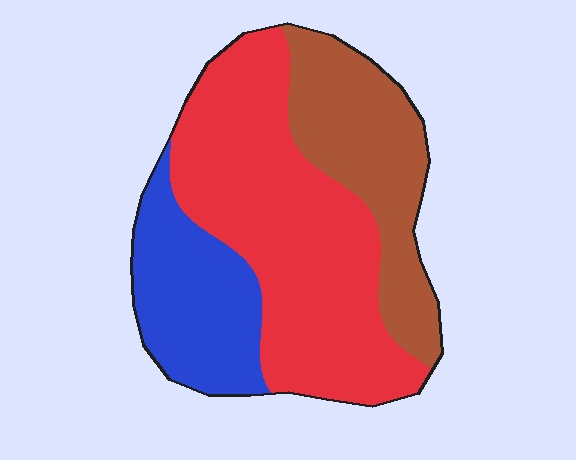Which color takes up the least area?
Blue, at roughly 20%.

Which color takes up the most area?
Red, at roughly 50%.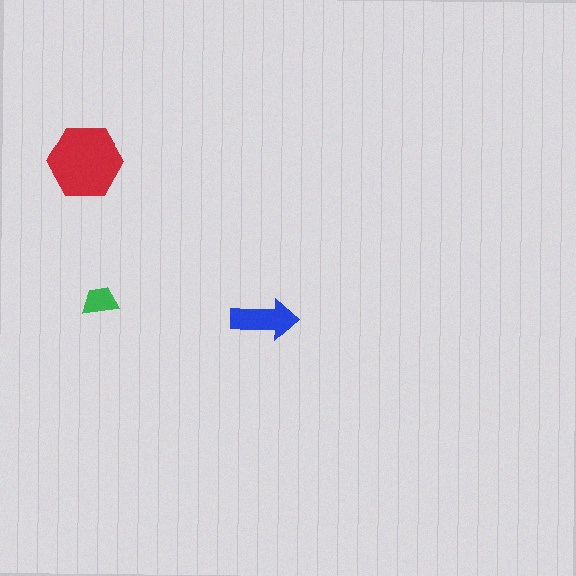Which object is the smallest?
The green trapezoid.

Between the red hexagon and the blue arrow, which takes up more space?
The red hexagon.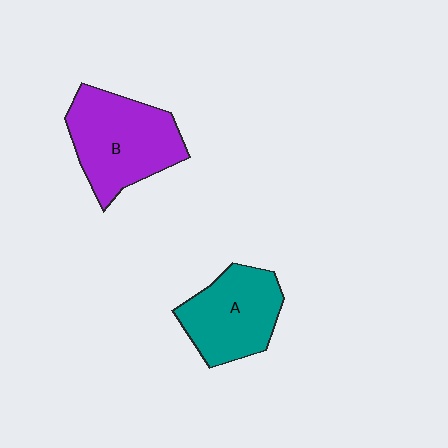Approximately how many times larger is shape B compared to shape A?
Approximately 1.2 times.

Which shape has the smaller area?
Shape A (teal).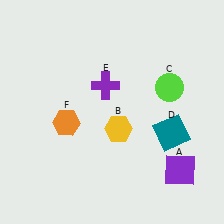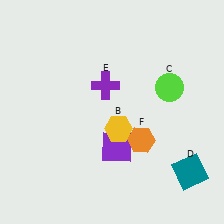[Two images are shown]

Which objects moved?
The objects that moved are: the purple square (A), the teal square (D), the orange hexagon (F).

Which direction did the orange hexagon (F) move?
The orange hexagon (F) moved right.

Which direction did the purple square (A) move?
The purple square (A) moved left.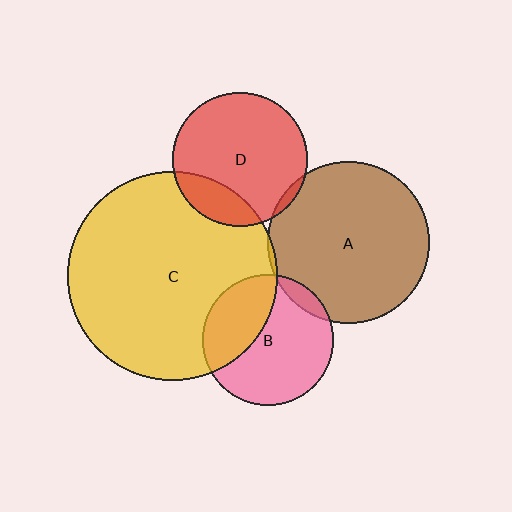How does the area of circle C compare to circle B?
Approximately 2.6 times.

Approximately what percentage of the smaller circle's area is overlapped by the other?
Approximately 10%.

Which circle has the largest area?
Circle C (yellow).